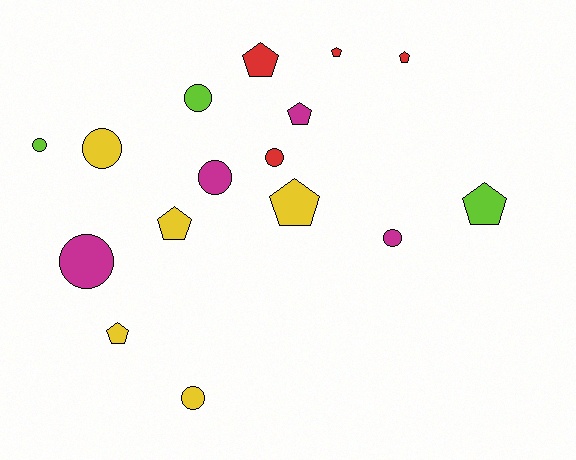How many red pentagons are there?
There are 3 red pentagons.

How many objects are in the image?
There are 16 objects.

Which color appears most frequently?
Yellow, with 5 objects.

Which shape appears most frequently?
Pentagon, with 8 objects.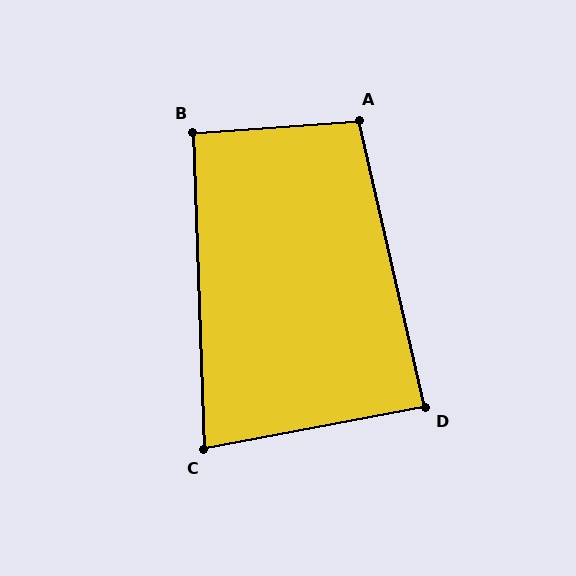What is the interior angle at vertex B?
Approximately 92 degrees (approximately right).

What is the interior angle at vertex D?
Approximately 88 degrees (approximately right).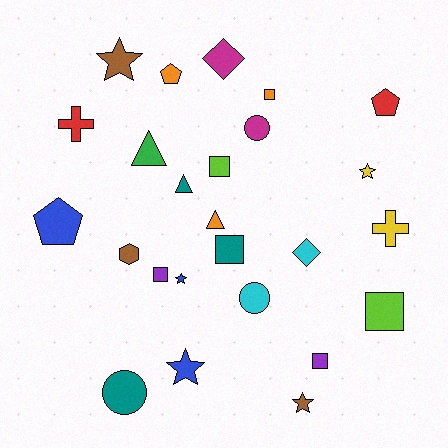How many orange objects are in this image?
There are 3 orange objects.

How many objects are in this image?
There are 25 objects.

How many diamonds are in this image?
There are 2 diamonds.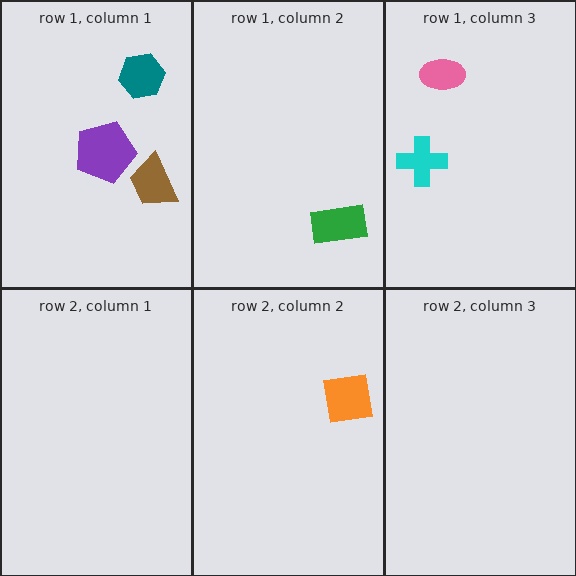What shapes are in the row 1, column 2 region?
The green rectangle.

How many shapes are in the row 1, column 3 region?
2.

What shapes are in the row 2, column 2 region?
The orange square.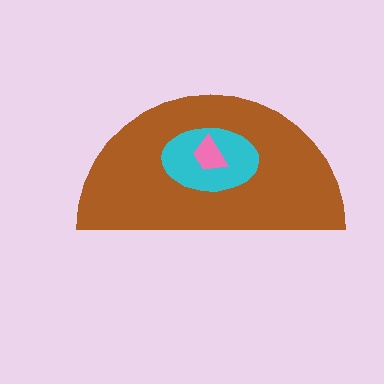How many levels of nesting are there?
3.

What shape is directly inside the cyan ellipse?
The pink trapezoid.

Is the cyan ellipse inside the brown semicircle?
Yes.